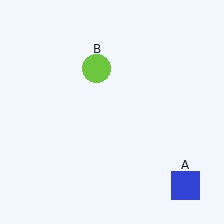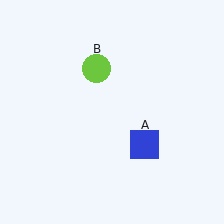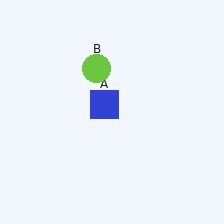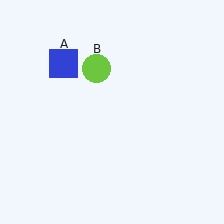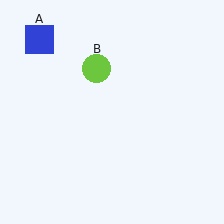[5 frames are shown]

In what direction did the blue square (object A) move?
The blue square (object A) moved up and to the left.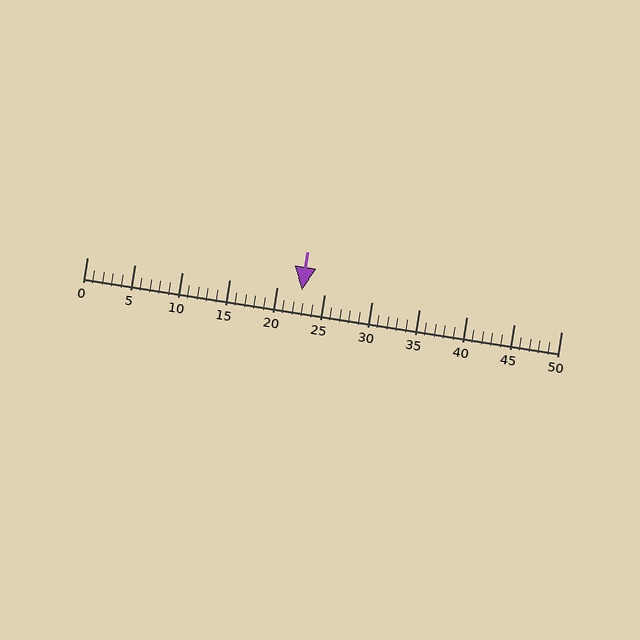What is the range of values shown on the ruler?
The ruler shows values from 0 to 50.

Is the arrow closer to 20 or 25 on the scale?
The arrow is closer to 25.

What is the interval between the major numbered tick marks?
The major tick marks are spaced 5 units apart.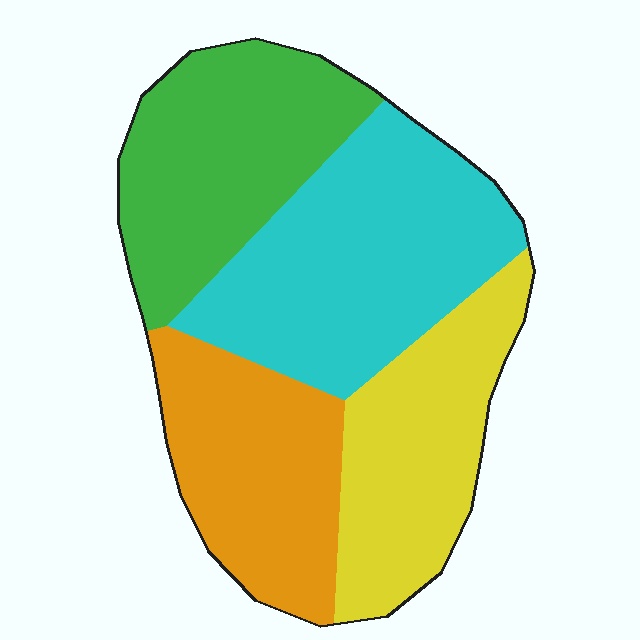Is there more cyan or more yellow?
Cyan.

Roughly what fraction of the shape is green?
Green covers roughly 25% of the shape.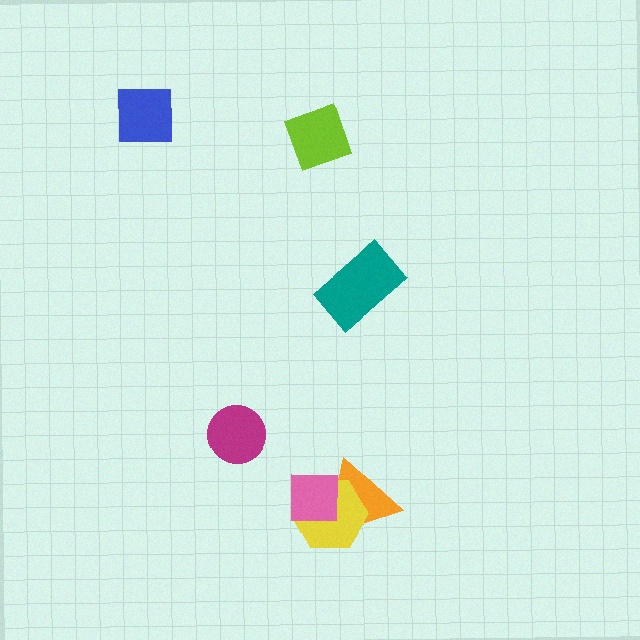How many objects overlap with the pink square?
2 objects overlap with the pink square.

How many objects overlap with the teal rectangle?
0 objects overlap with the teal rectangle.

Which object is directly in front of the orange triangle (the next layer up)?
The yellow hexagon is directly in front of the orange triangle.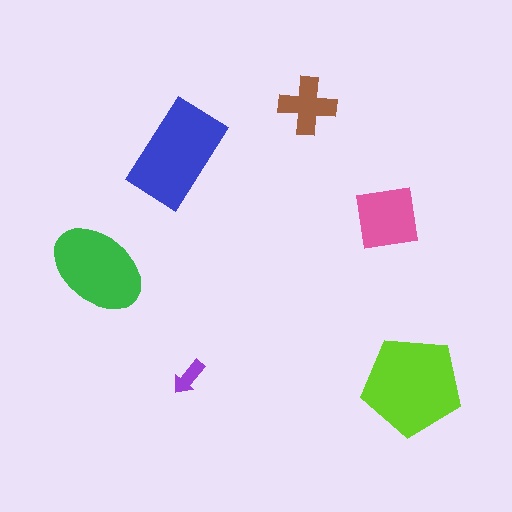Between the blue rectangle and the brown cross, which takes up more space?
The blue rectangle.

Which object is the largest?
The lime pentagon.